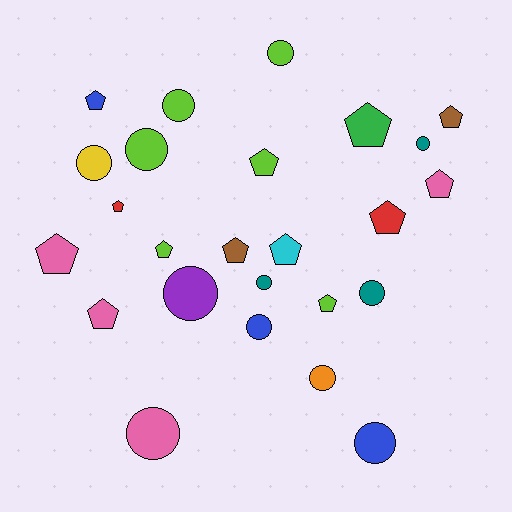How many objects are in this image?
There are 25 objects.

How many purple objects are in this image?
There is 1 purple object.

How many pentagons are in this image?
There are 13 pentagons.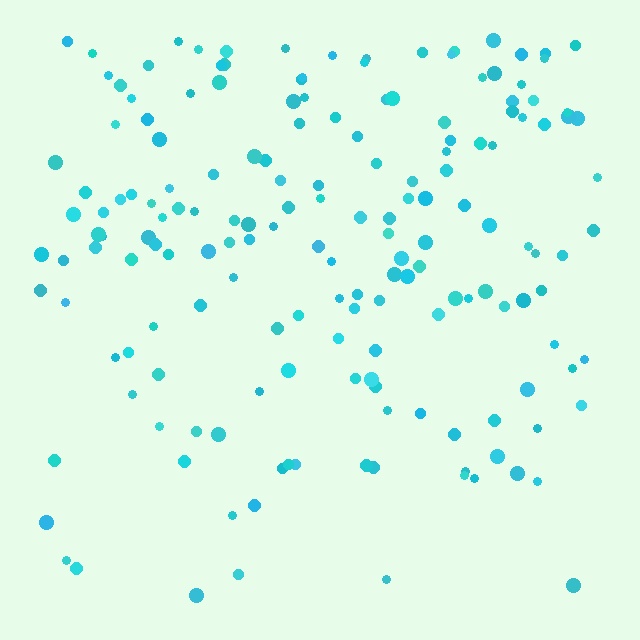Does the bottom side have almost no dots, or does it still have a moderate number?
Still a moderate number, just noticeably fewer than the top.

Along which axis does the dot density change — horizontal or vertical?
Vertical.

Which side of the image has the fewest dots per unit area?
The bottom.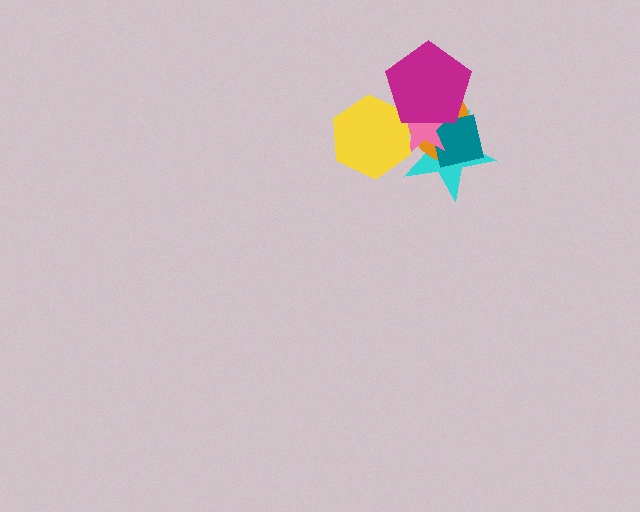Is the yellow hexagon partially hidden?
Yes, it is partially covered by another shape.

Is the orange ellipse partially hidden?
Yes, it is partially covered by another shape.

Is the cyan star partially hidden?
Yes, it is partially covered by another shape.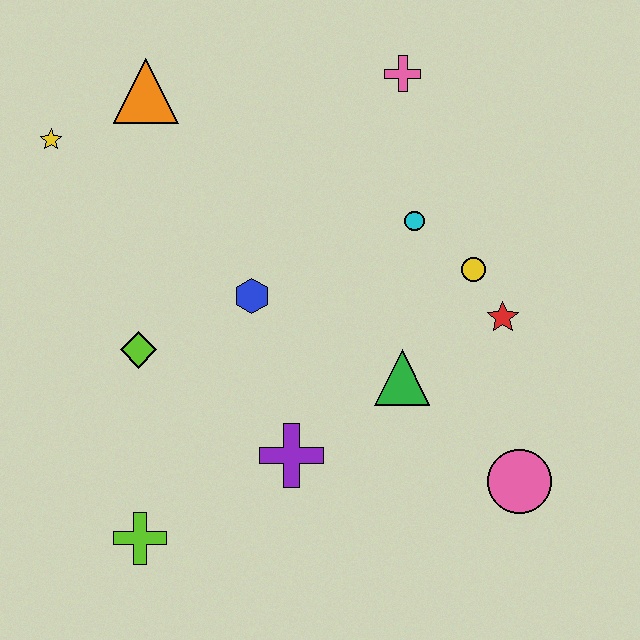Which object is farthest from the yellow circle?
The yellow star is farthest from the yellow circle.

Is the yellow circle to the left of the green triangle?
No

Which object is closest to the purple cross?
The green triangle is closest to the purple cross.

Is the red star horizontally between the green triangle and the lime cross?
No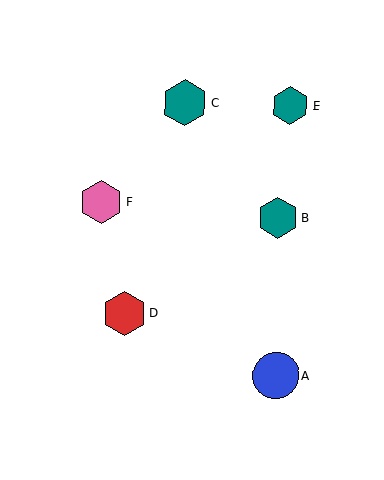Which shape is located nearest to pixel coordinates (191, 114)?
The teal hexagon (labeled C) at (185, 103) is nearest to that location.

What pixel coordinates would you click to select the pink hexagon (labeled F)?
Click at (101, 202) to select the pink hexagon F.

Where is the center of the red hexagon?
The center of the red hexagon is at (124, 313).